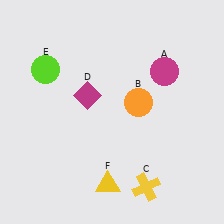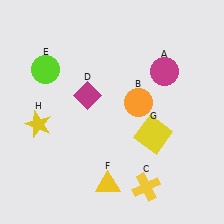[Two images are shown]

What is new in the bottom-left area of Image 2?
A yellow star (H) was added in the bottom-left area of Image 2.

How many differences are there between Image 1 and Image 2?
There are 2 differences between the two images.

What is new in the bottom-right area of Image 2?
A yellow square (G) was added in the bottom-right area of Image 2.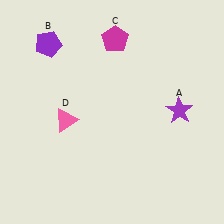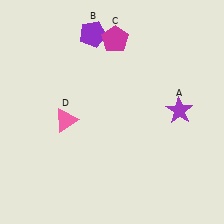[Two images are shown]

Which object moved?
The purple pentagon (B) moved right.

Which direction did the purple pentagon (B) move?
The purple pentagon (B) moved right.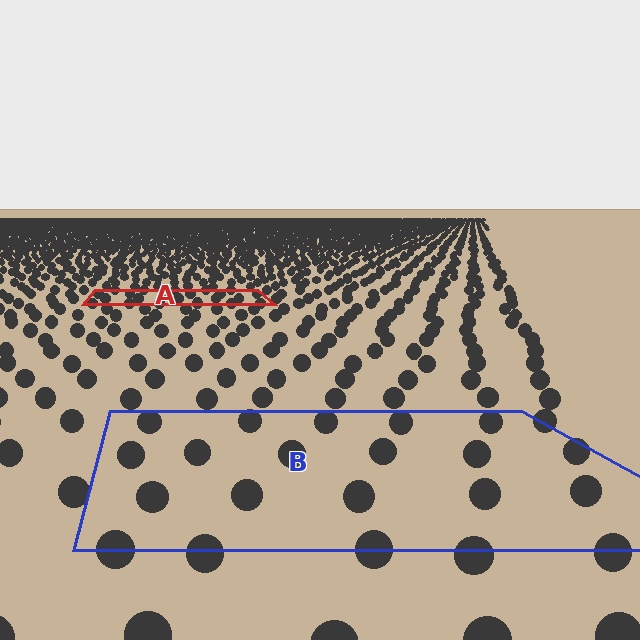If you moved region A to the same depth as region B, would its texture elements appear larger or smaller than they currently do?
They would appear larger. At a closer depth, the same texture elements are projected at a bigger on-screen size.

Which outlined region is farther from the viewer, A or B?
Region A is farther from the viewer — the texture elements inside it appear smaller and more densely packed.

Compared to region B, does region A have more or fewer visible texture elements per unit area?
Region A has more texture elements per unit area — they are packed more densely because it is farther away.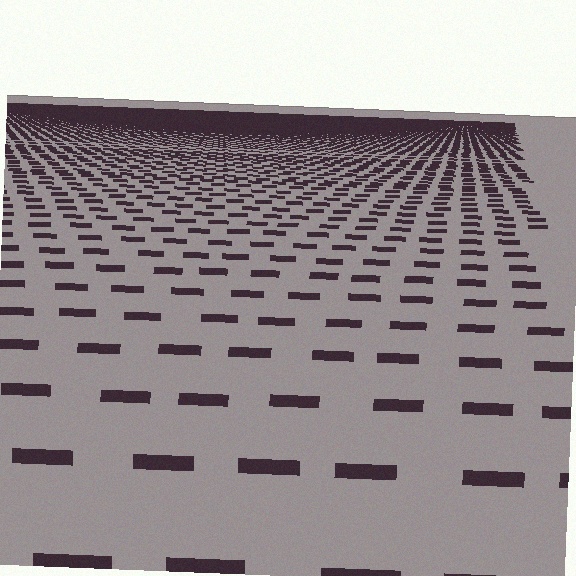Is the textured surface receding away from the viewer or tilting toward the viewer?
The surface is receding away from the viewer. Texture elements get smaller and denser toward the top.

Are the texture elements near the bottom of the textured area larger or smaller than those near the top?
Larger. Near the bottom, elements are closer to the viewer and appear at a bigger on-screen size.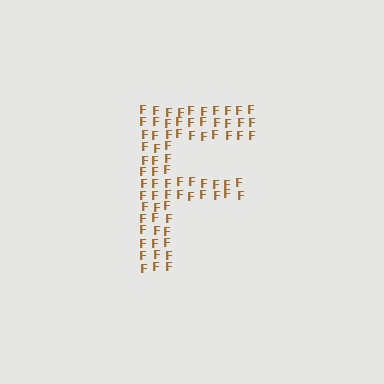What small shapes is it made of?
It is made of small letter F's.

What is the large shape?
The large shape is the letter F.